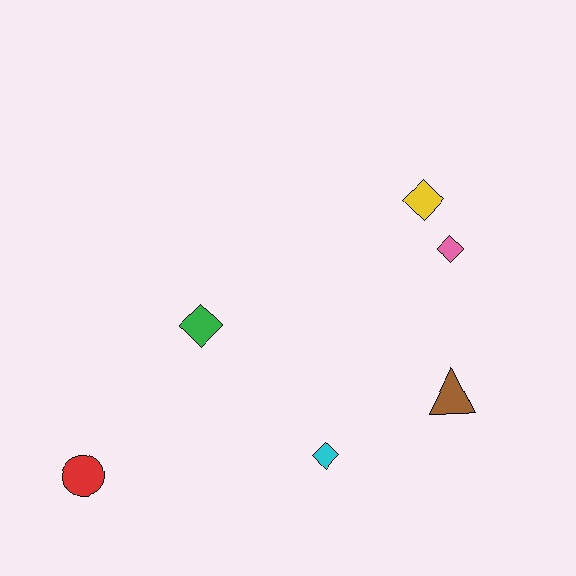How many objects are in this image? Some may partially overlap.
There are 6 objects.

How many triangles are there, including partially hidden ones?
There is 1 triangle.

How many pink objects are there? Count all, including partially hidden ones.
There is 1 pink object.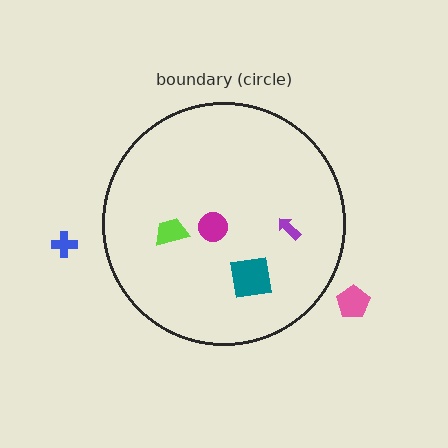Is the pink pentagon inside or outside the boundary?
Outside.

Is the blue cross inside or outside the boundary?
Outside.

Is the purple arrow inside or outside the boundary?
Inside.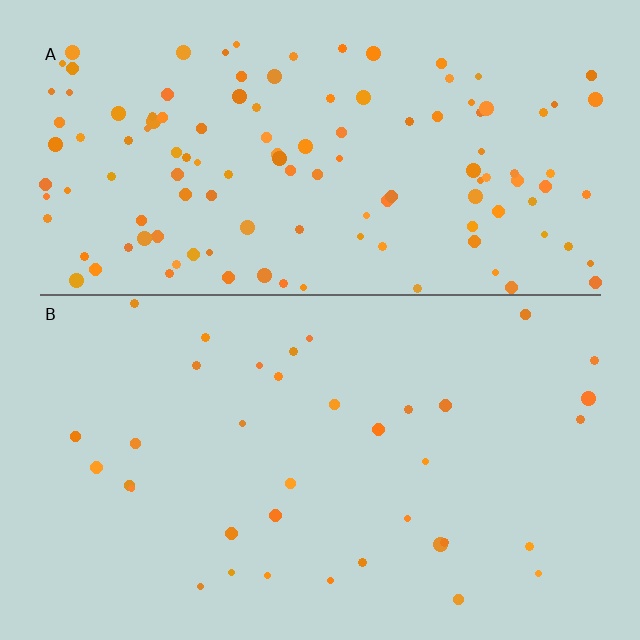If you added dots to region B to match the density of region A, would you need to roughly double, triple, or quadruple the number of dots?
Approximately triple.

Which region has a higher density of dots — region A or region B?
A (the top).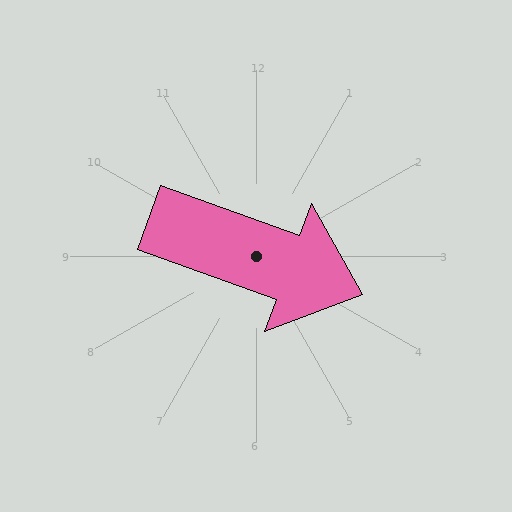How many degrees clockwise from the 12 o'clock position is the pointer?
Approximately 110 degrees.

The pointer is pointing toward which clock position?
Roughly 4 o'clock.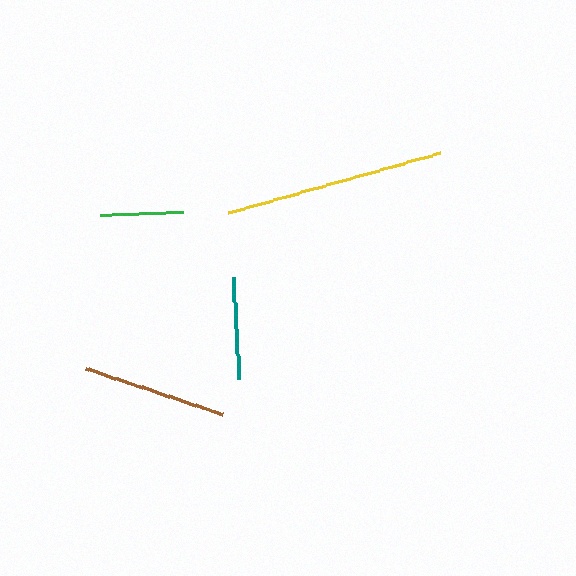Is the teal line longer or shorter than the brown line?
The brown line is longer than the teal line.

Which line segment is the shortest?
The green line is the shortest at approximately 83 pixels.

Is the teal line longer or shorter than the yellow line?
The yellow line is longer than the teal line.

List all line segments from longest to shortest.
From longest to shortest: yellow, brown, teal, green.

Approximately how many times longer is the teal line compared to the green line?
The teal line is approximately 1.2 times the length of the green line.